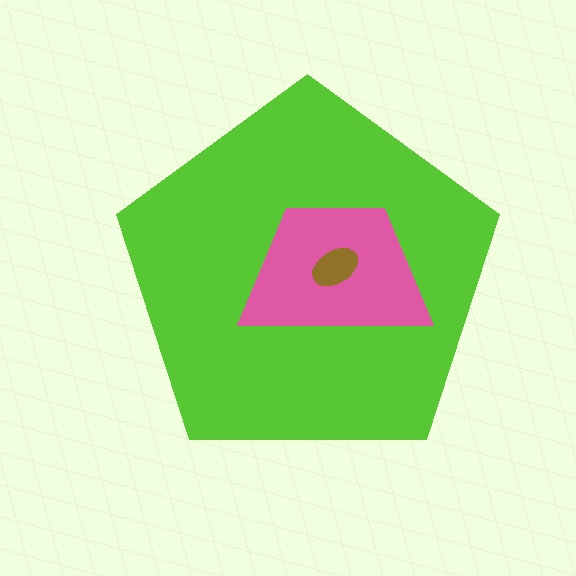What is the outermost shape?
The lime pentagon.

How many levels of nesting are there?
3.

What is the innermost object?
The brown ellipse.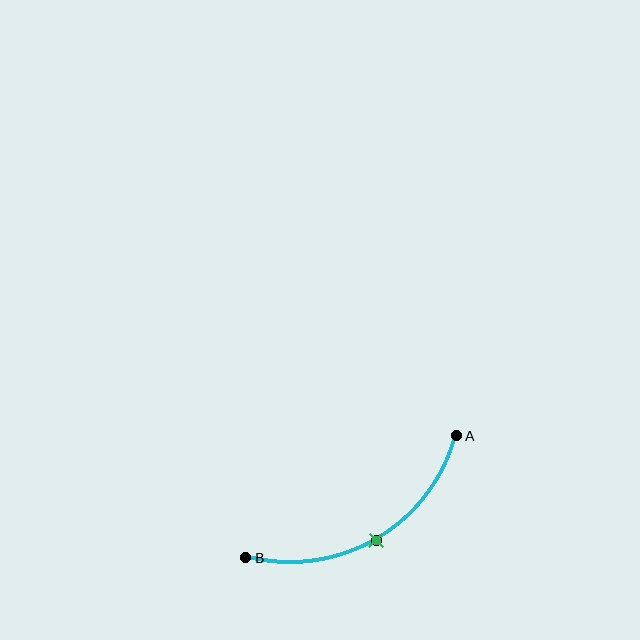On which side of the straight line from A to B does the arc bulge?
The arc bulges below the straight line connecting A and B.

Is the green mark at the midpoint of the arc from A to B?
Yes. The green mark lies on the arc at equal arc-length from both A and B — it is the arc midpoint.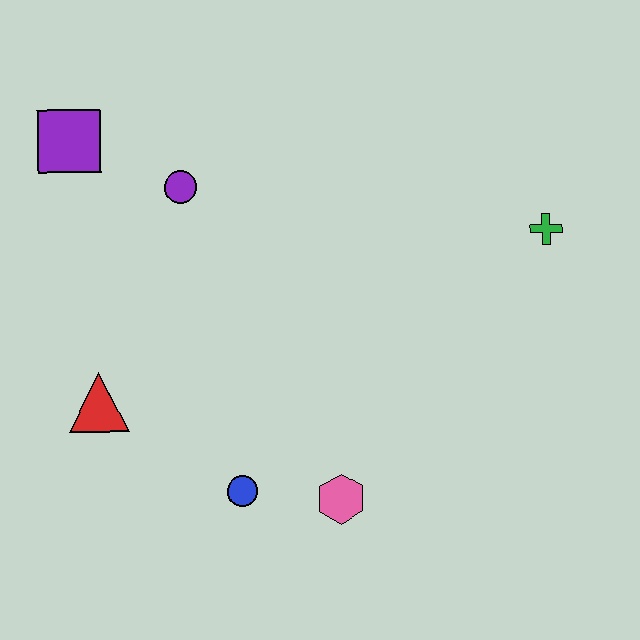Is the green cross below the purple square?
Yes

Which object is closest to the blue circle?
The pink hexagon is closest to the blue circle.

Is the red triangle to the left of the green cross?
Yes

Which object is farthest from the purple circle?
The green cross is farthest from the purple circle.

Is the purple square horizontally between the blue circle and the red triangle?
No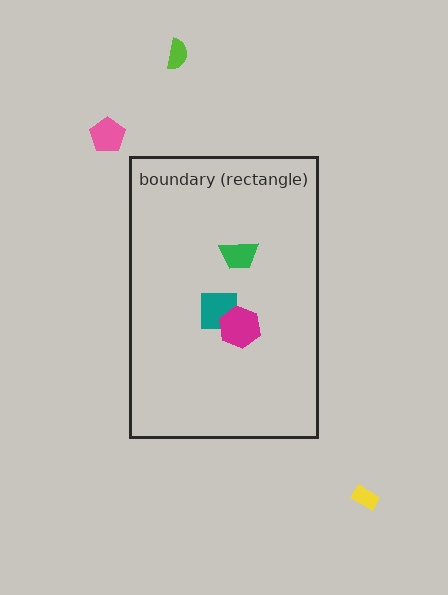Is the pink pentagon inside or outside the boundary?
Outside.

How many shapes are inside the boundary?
3 inside, 3 outside.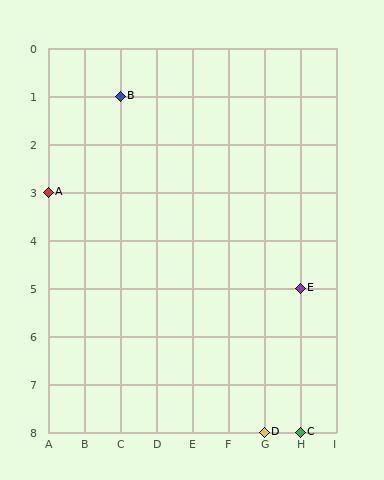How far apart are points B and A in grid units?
Points B and A are 2 columns and 2 rows apart (about 2.8 grid units diagonally).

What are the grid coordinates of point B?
Point B is at grid coordinates (C, 1).